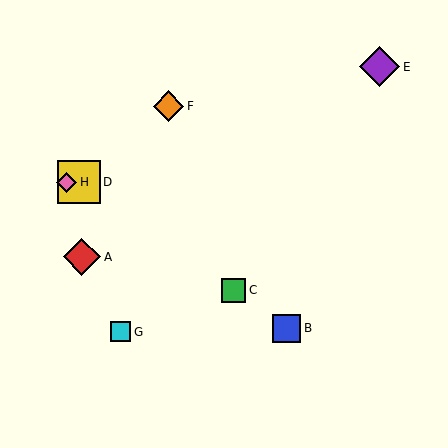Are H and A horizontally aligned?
No, H is at y≈182 and A is at y≈257.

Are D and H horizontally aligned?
Yes, both are at y≈182.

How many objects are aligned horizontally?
2 objects (D, H) are aligned horizontally.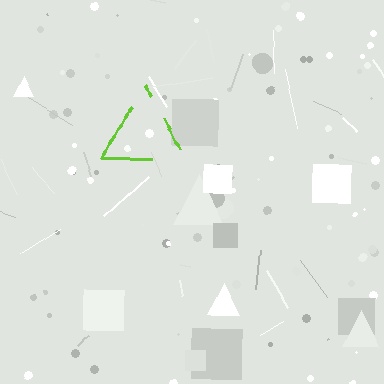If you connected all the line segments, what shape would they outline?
They would outline a triangle.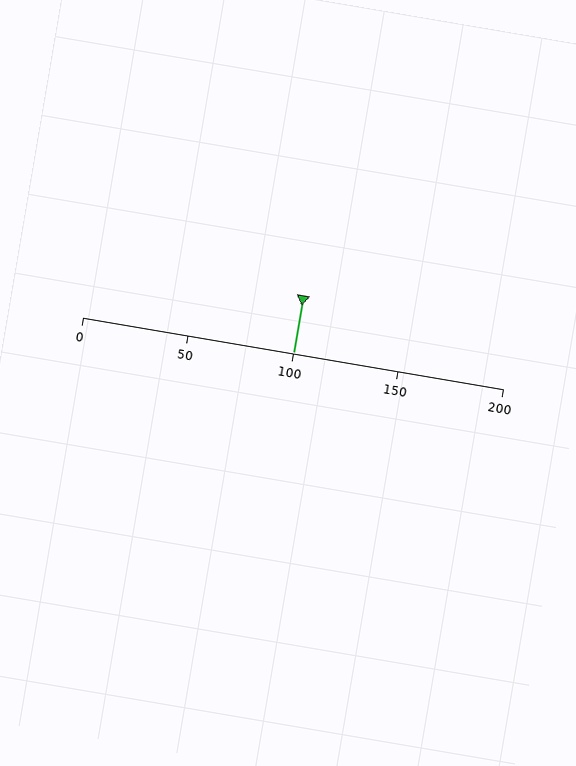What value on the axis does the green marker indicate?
The marker indicates approximately 100.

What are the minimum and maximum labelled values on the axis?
The axis runs from 0 to 200.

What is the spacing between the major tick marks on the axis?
The major ticks are spaced 50 apart.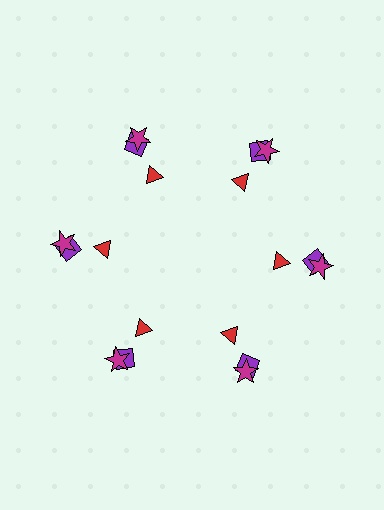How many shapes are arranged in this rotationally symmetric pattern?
There are 18 shapes, arranged in 6 groups of 3.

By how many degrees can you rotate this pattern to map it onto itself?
The pattern maps onto itself every 60 degrees of rotation.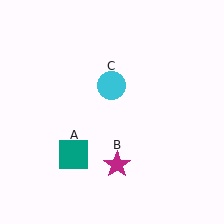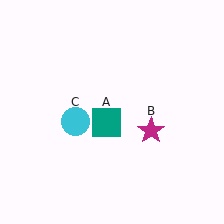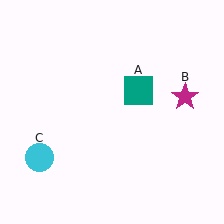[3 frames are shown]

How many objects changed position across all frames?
3 objects changed position: teal square (object A), magenta star (object B), cyan circle (object C).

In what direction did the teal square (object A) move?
The teal square (object A) moved up and to the right.